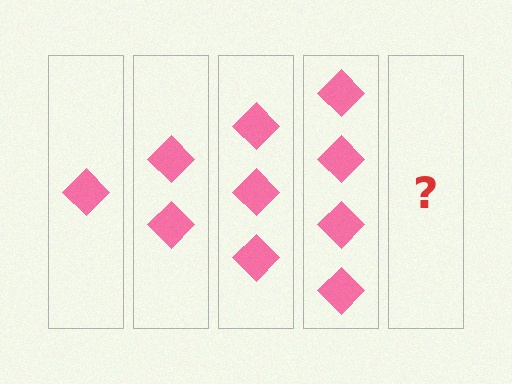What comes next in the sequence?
The next element should be 5 diamonds.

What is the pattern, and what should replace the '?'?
The pattern is that each step adds one more diamond. The '?' should be 5 diamonds.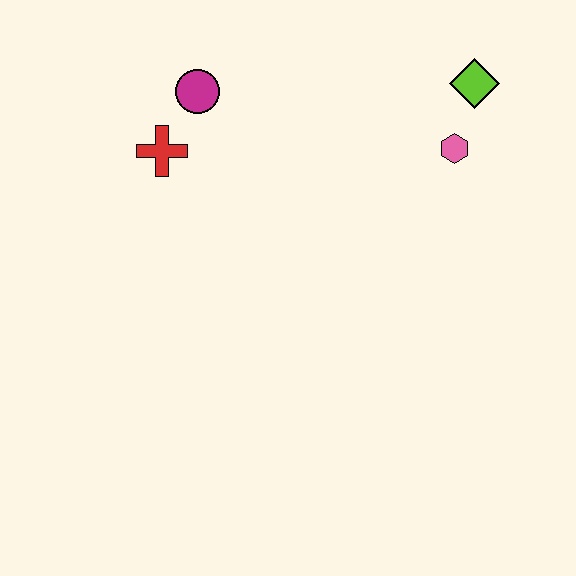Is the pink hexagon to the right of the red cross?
Yes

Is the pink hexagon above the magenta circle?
No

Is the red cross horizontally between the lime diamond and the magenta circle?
No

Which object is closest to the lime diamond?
The pink hexagon is closest to the lime diamond.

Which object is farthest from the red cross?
The lime diamond is farthest from the red cross.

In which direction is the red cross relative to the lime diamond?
The red cross is to the left of the lime diamond.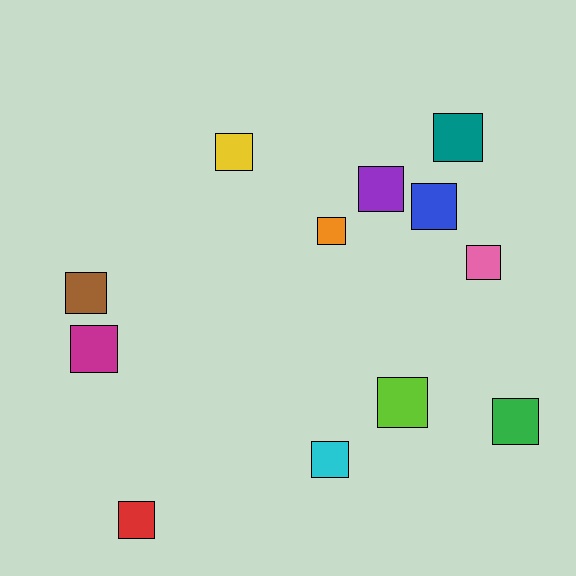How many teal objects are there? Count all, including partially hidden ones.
There is 1 teal object.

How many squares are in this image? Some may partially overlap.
There are 12 squares.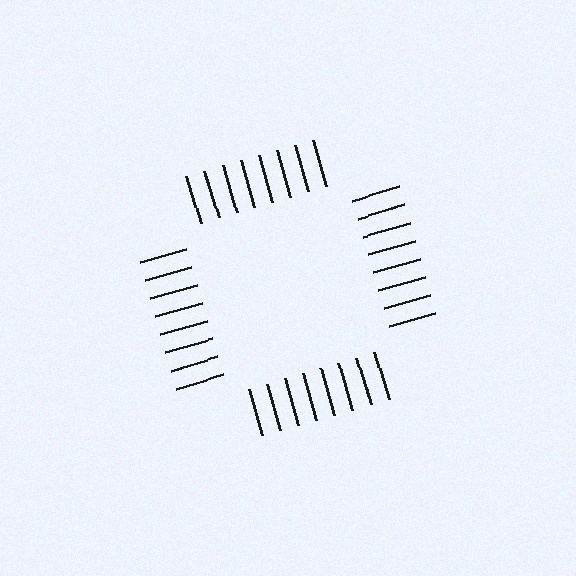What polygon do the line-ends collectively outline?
An illusory square — the line segments terminate on its edges but no continuous stroke is drawn.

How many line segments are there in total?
32 — 8 along each of the 4 edges.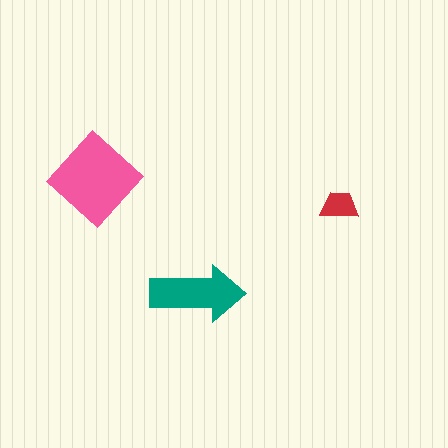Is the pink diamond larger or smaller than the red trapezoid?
Larger.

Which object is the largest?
The pink diamond.